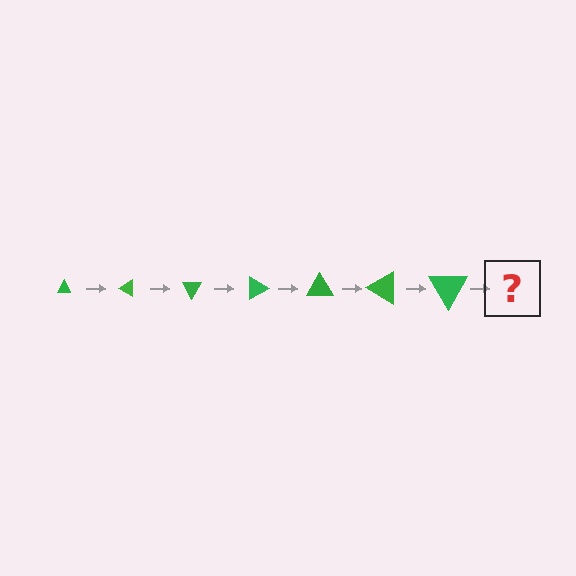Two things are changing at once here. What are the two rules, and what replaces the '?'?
The two rules are that the triangle grows larger each step and it rotates 30 degrees each step. The '?' should be a triangle, larger than the previous one and rotated 210 degrees from the start.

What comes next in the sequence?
The next element should be a triangle, larger than the previous one and rotated 210 degrees from the start.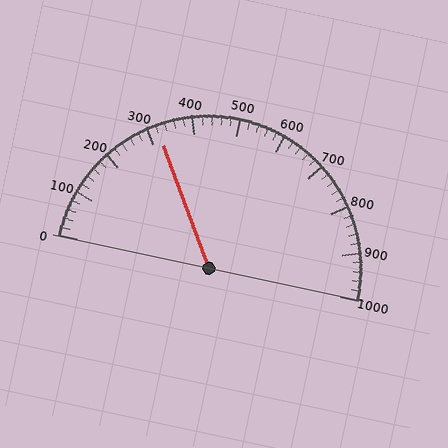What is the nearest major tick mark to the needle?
The nearest major tick mark is 300.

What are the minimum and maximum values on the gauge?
The gauge ranges from 0 to 1000.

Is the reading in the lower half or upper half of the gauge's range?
The reading is in the lower half of the range (0 to 1000).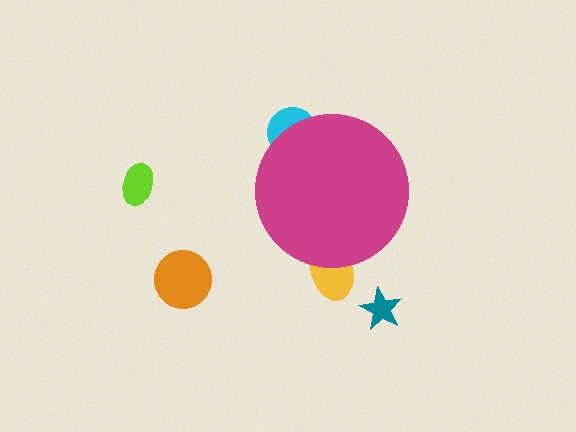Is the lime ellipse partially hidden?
No, the lime ellipse is fully visible.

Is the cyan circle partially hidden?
Yes, the cyan circle is partially hidden behind the magenta circle.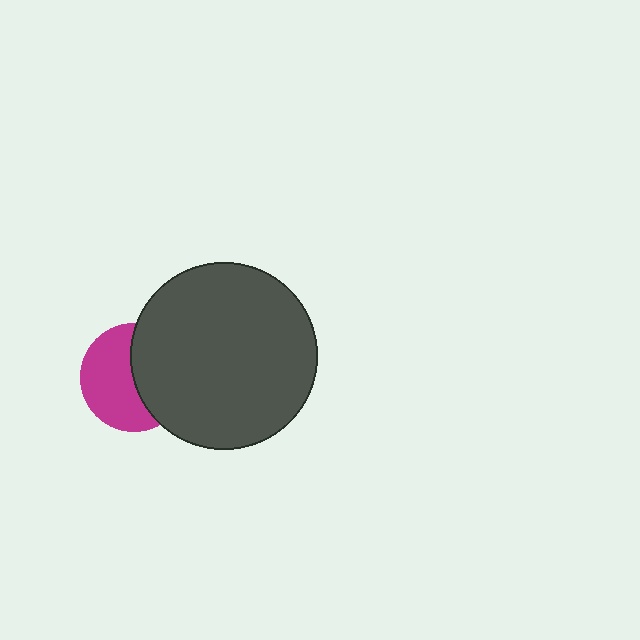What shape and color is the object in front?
The object in front is a dark gray circle.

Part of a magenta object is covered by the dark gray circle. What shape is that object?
It is a circle.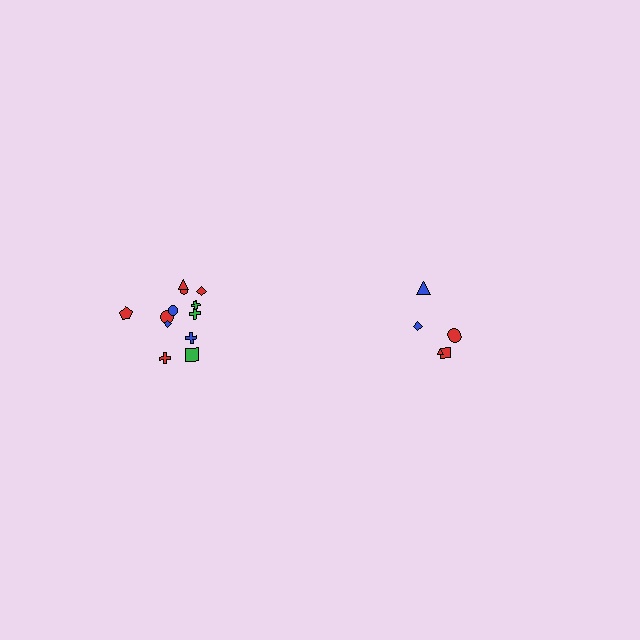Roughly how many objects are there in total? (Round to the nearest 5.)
Roughly 15 objects in total.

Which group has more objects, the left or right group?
The left group.